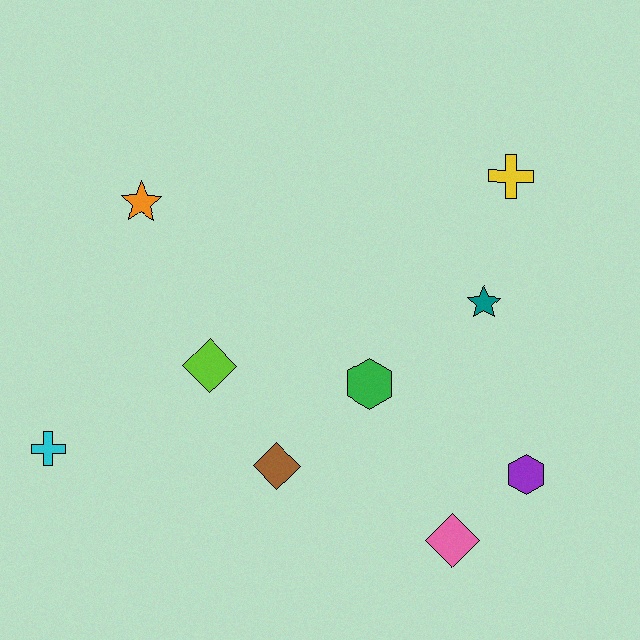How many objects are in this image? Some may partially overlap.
There are 9 objects.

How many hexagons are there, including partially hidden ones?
There are 2 hexagons.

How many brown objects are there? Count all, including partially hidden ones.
There is 1 brown object.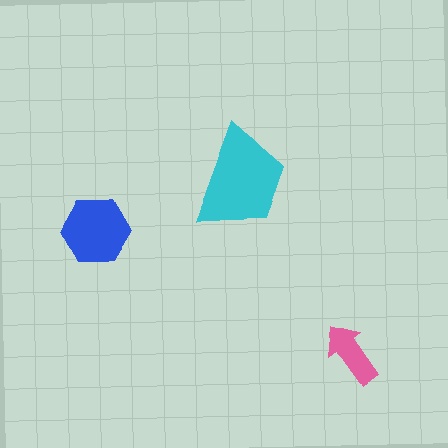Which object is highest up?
The cyan trapezoid is topmost.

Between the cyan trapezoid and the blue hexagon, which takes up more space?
The cyan trapezoid.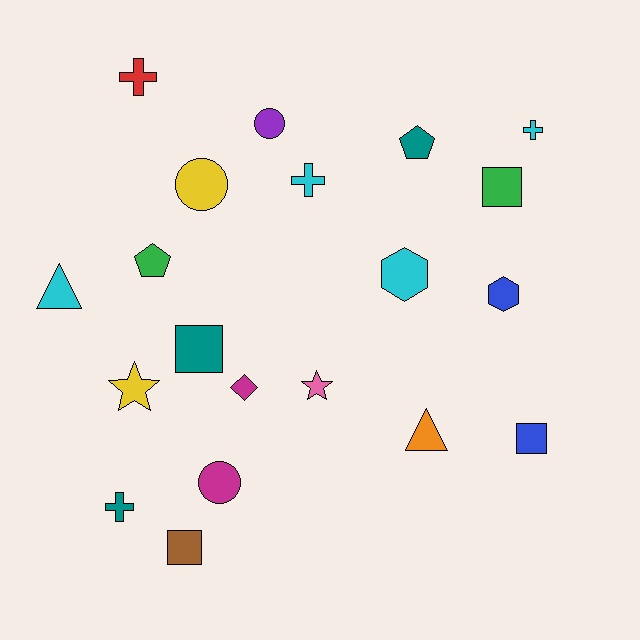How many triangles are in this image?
There are 2 triangles.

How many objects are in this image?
There are 20 objects.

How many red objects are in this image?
There is 1 red object.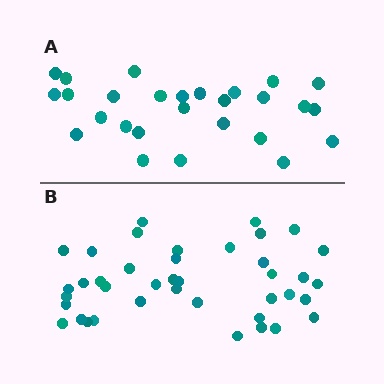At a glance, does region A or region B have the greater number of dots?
Region B (the bottom region) has more dots.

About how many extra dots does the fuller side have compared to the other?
Region B has approximately 15 more dots than region A.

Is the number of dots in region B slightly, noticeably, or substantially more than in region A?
Region B has substantially more. The ratio is roughly 1.5 to 1.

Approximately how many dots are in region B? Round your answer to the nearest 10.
About 40 dots.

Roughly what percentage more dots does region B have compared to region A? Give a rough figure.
About 50% more.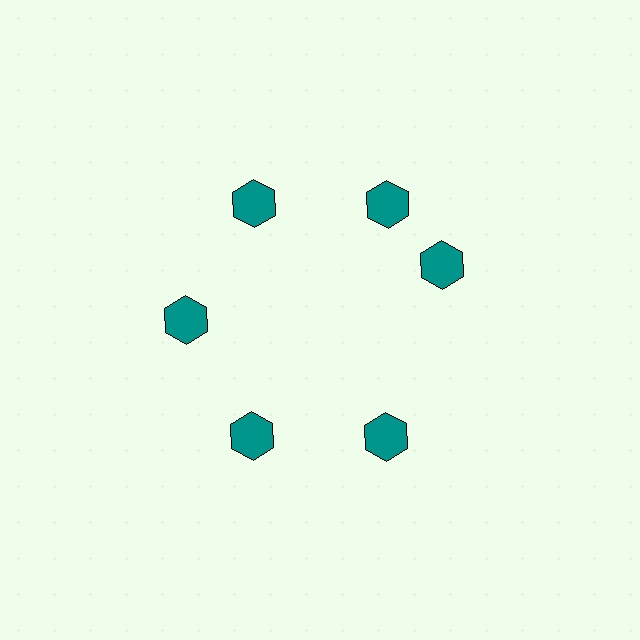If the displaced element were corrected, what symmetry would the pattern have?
It would have 6-fold rotational symmetry — the pattern would map onto itself every 60 degrees.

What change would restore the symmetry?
The symmetry would be restored by rotating it back into even spacing with its neighbors so that all 6 hexagons sit at equal angles and equal distance from the center.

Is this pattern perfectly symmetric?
No. The 6 teal hexagons are arranged in a ring, but one element near the 3 o'clock position is rotated out of alignment along the ring, breaking the 6-fold rotational symmetry.